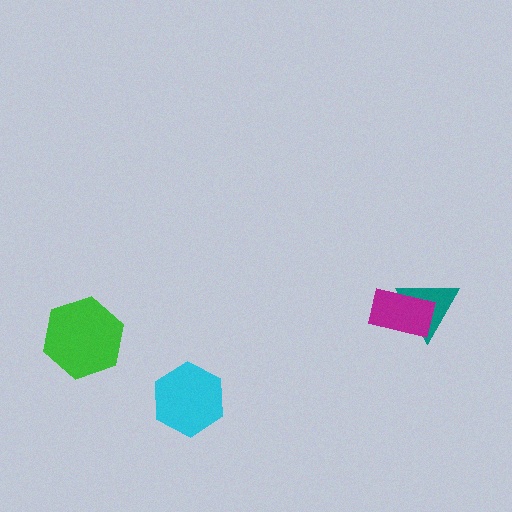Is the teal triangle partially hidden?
Yes, it is partially covered by another shape.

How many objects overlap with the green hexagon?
0 objects overlap with the green hexagon.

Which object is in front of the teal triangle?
The magenta rectangle is in front of the teal triangle.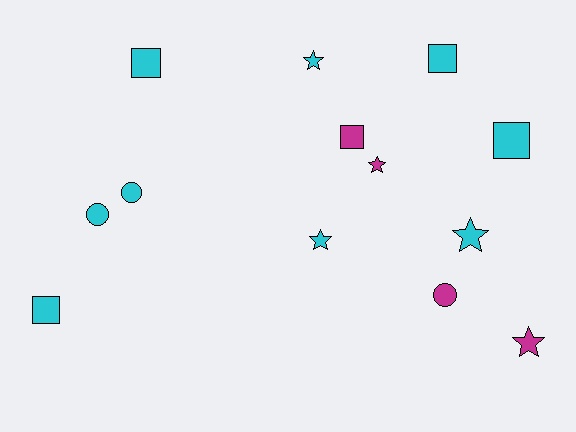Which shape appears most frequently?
Square, with 5 objects.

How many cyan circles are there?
There are 2 cyan circles.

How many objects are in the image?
There are 13 objects.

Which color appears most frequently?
Cyan, with 9 objects.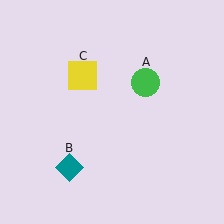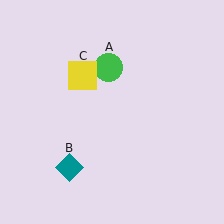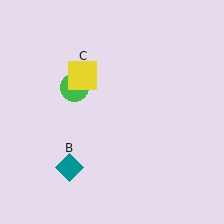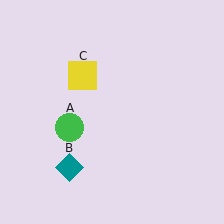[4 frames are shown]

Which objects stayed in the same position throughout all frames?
Teal diamond (object B) and yellow square (object C) remained stationary.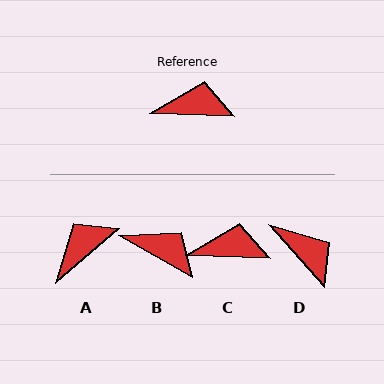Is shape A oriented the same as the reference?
No, it is off by about 43 degrees.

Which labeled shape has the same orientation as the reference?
C.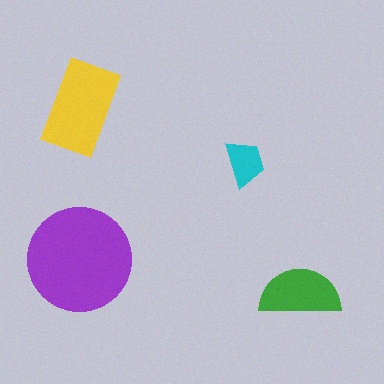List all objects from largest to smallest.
The purple circle, the yellow rectangle, the green semicircle, the cyan trapezoid.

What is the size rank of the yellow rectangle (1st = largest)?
2nd.